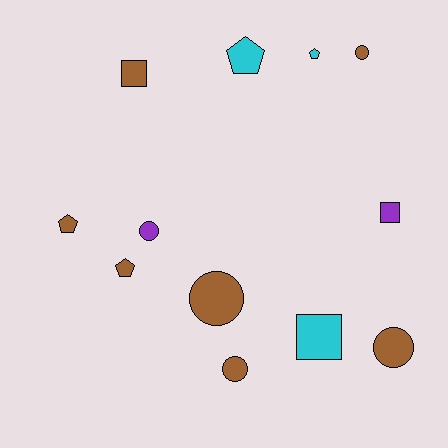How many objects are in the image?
There are 12 objects.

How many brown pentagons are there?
There are 2 brown pentagons.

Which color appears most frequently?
Brown, with 7 objects.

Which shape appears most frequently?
Circle, with 5 objects.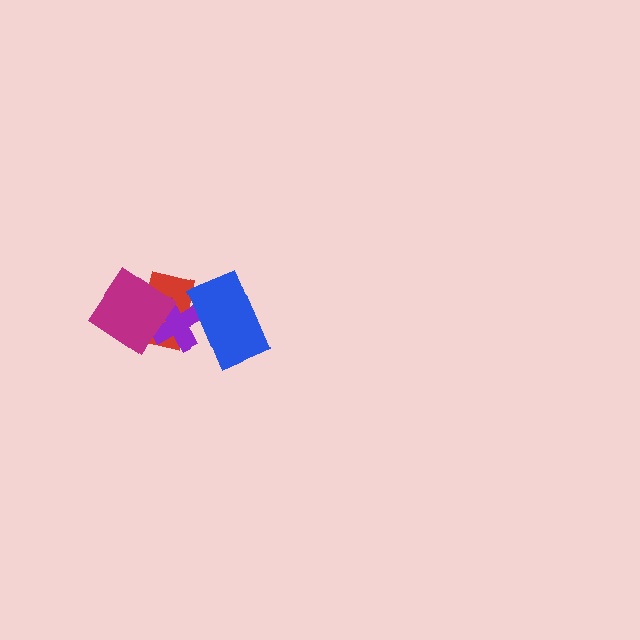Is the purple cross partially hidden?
Yes, it is partially covered by another shape.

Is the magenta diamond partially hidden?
No, no other shape covers it.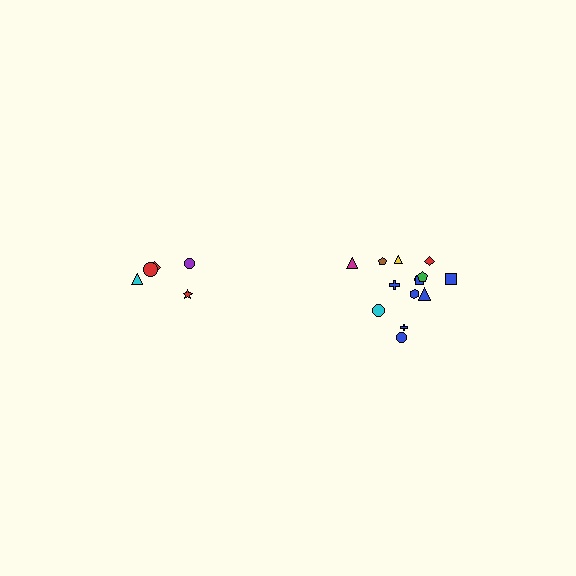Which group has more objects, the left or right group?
The right group.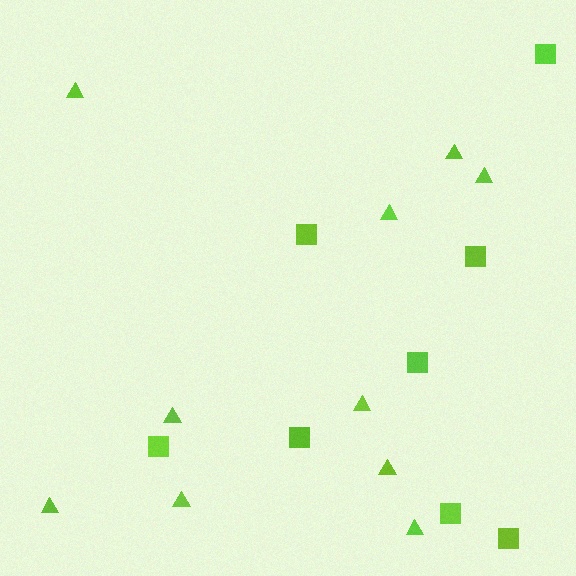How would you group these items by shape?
There are 2 groups: one group of triangles (10) and one group of squares (8).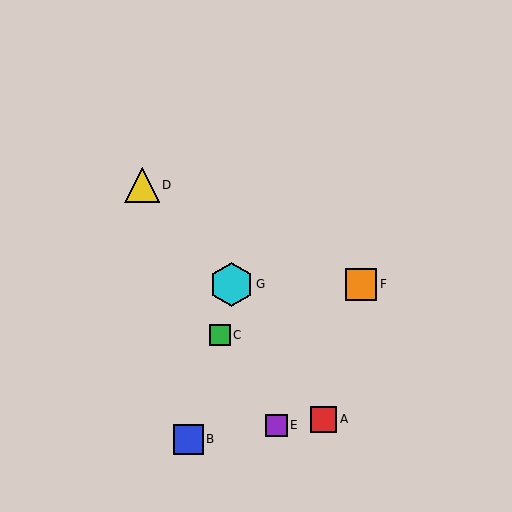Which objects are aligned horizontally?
Objects F, G are aligned horizontally.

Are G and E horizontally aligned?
No, G is at y≈284 and E is at y≈425.